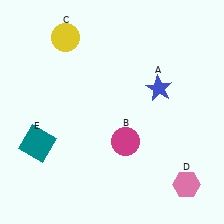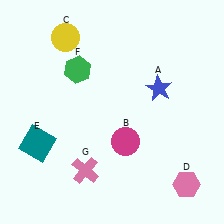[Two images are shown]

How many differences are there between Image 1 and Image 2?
There are 2 differences between the two images.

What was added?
A green hexagon (F), a pink cross (G) were added in Image 2.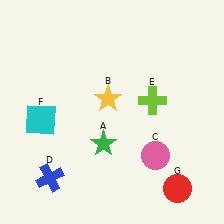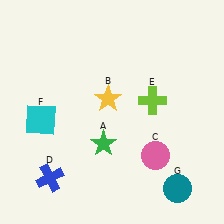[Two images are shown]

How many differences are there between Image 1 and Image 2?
There is 1 difference between the two images.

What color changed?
The circle (G) changed from red in Image 1 to teal in Image 2.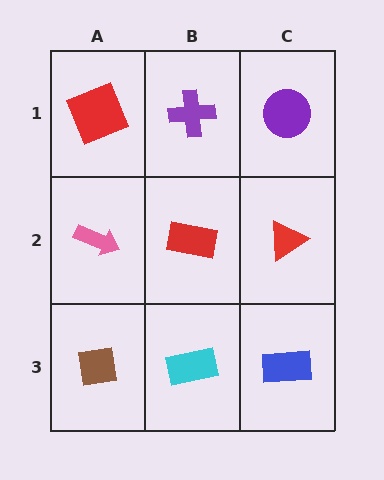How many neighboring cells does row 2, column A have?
3.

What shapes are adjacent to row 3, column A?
A pink arrow (row 2, column A), a cyan rectangle (row 3, column B).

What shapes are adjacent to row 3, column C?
A red triangle (row 2, column C), a cyan rectangle (row 3, column B).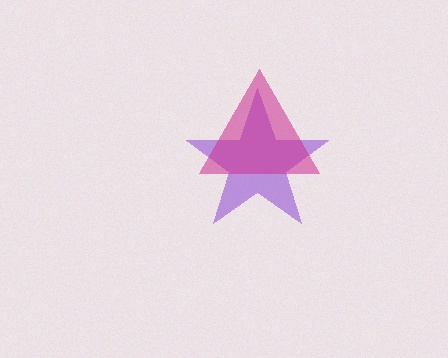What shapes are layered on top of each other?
The layered shapes are: a purple star, a magenta triangle.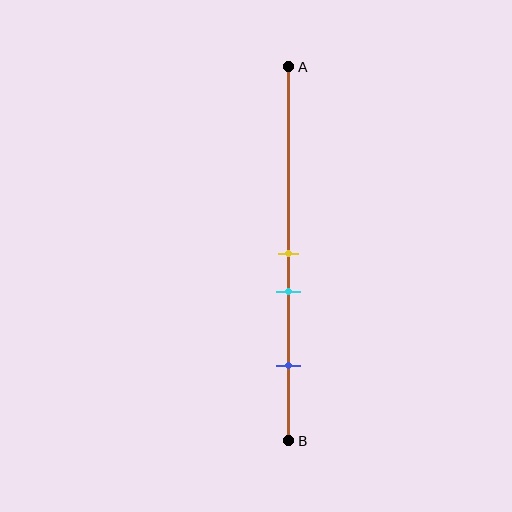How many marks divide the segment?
There are 3 marks dividing the segment.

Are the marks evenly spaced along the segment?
No, the marks are not evenly spaced.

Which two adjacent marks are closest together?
The yellow and cyan marks are the closest adjacent pair.